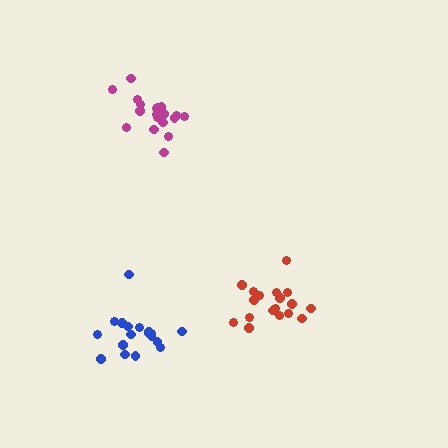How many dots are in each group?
Group 1: 18 dots, Group 2: 19 dots, Group 3: 18 dots (55 total).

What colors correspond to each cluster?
The clusters are colored: red, magenta, blue.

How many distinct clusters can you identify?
There are 3 distinct clusters.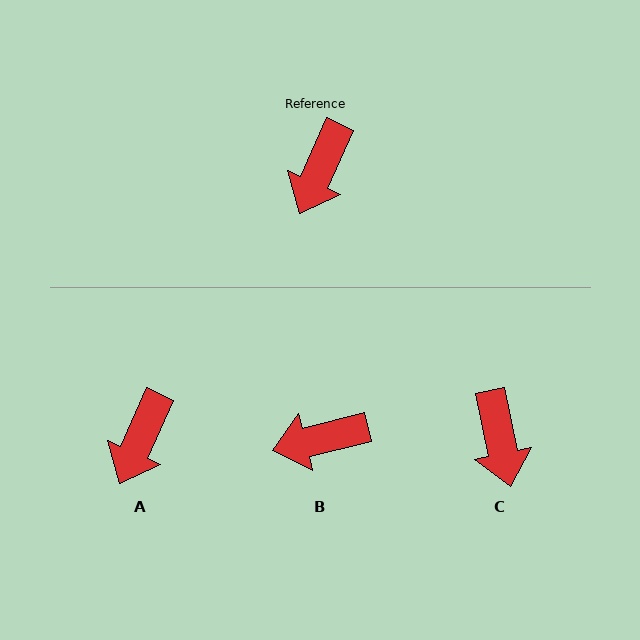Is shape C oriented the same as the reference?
No, it is off by about 36 degrees.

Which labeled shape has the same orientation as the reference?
A.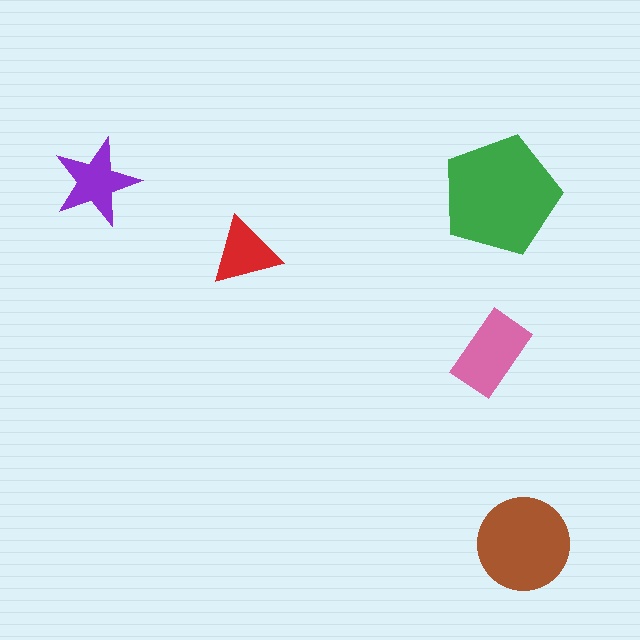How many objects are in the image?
There are 5 objects in the image.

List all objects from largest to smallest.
The green pentagon, the brown circle, the pink rectangle, the purple star, the red triangle.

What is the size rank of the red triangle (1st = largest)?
5th.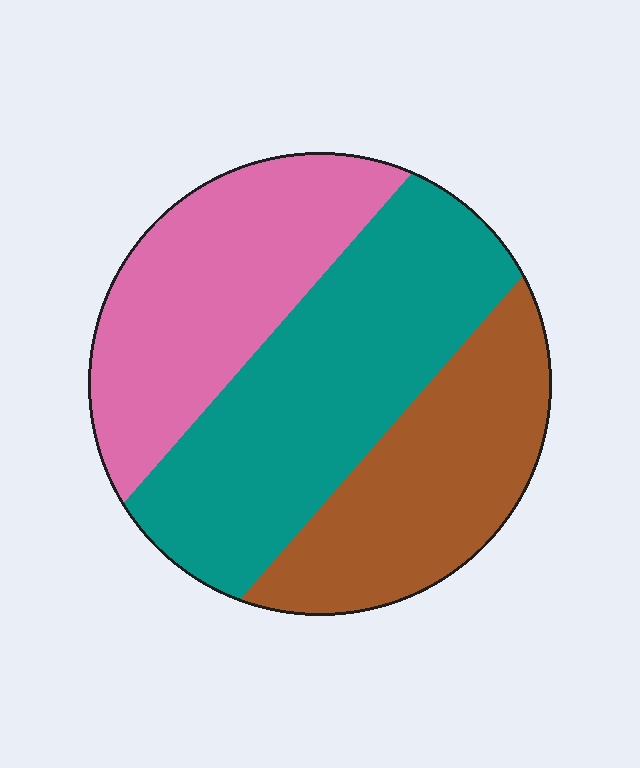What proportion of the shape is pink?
Pink covers about 30% of the shape.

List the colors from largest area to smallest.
From largest to smallest: teal, pink, brown.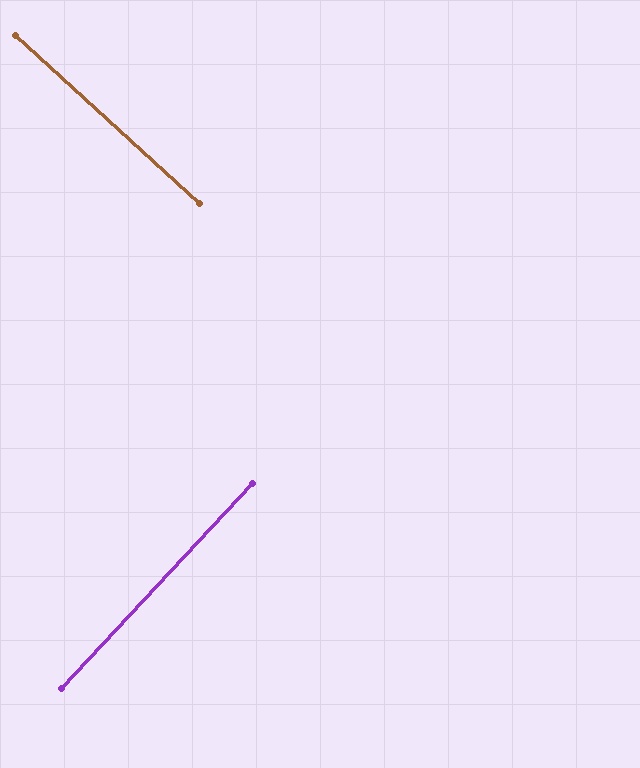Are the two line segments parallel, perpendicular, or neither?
Perpendicular — they meet at approximately 89°.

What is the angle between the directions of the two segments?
Approximately 89 degrees.